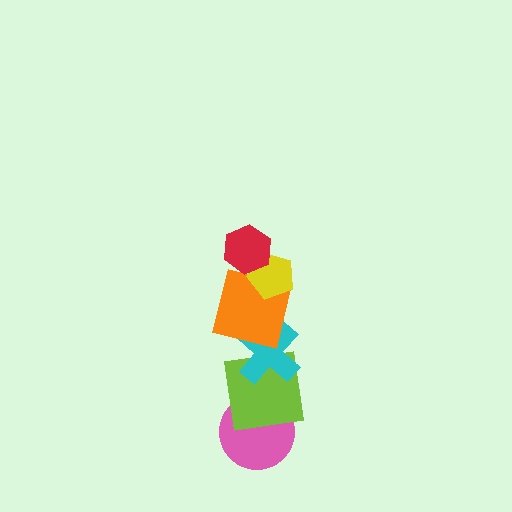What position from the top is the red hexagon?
The red hexagon is 1st from the top.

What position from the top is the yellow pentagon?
The yellow pentagon is 2nd from the top.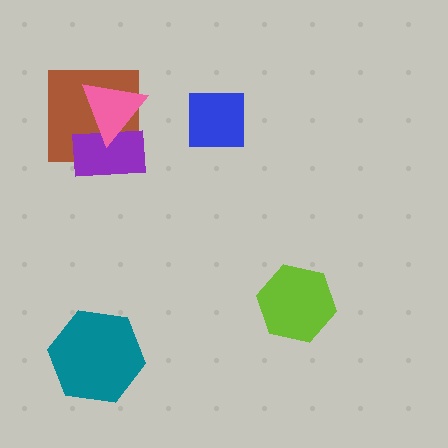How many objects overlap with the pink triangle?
2 objects overlap with the pink triangle.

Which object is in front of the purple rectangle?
The pink triangle is in front of the purple rectangle.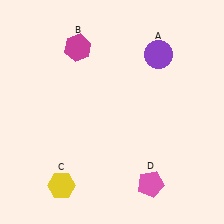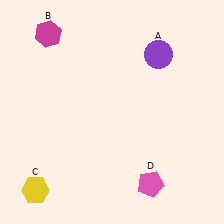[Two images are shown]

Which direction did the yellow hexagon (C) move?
The yellow hexagon (C) moved left.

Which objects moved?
The objects that moved are: the magenta hexagon (B), the yellow hexagon (C).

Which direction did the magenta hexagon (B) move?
The magenta hexagon (B) moved left.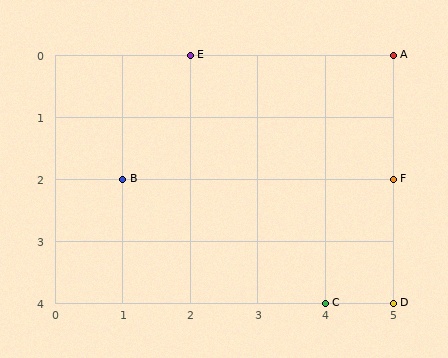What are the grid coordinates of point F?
Point F is at grid coordinates (5, 2).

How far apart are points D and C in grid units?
Points D and C are 1 column apart.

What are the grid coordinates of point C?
Point C is at grid coordinates (4, 4).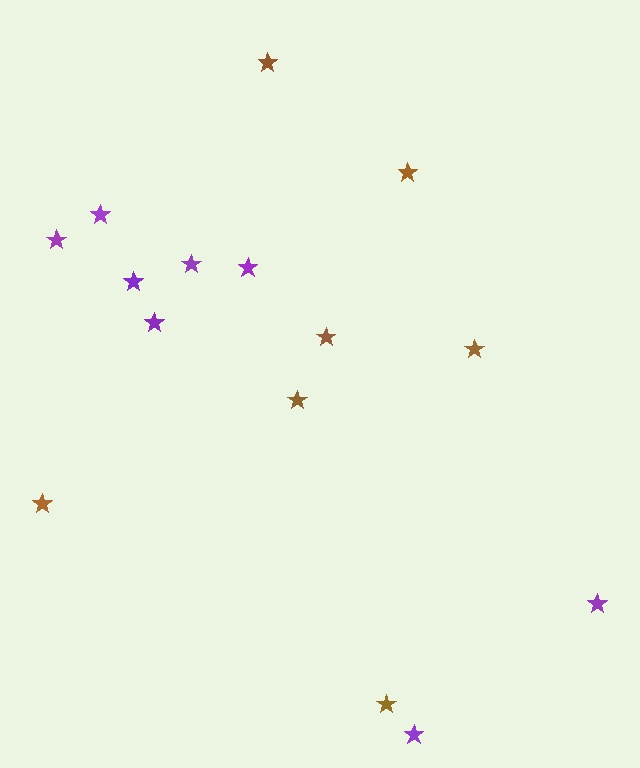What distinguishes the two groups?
There are 2 groups: one group of brown stars (7) and one group of purple stars (8).